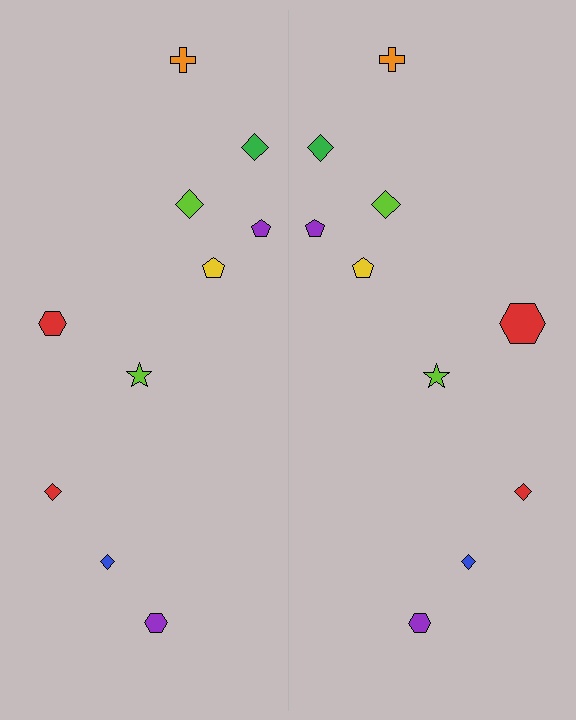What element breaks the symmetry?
The red hexagon on the right side has a different size than its mirror counterpart.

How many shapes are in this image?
There are 20 shapes in this image.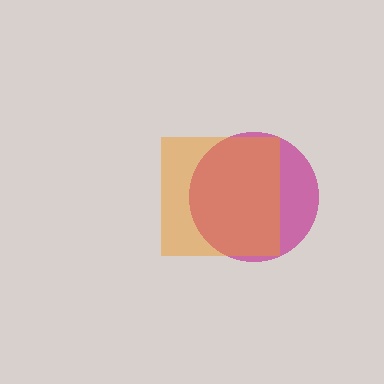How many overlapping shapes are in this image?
There are 2 overlapping shapes in the image.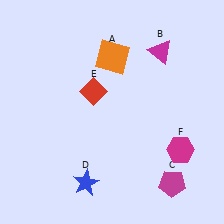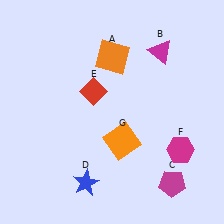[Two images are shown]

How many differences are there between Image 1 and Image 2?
There is 1 difference between the two images.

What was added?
An orange square (G) was added in Image 2.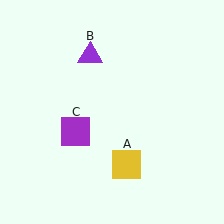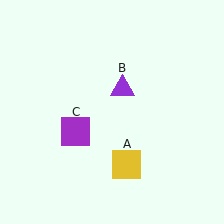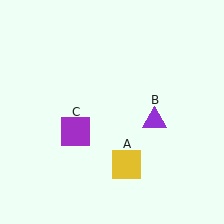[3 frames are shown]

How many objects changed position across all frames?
1 object changed position: purple triangle (object B).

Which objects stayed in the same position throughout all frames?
Yellow square (object A) and purple square (object C) remained stationary.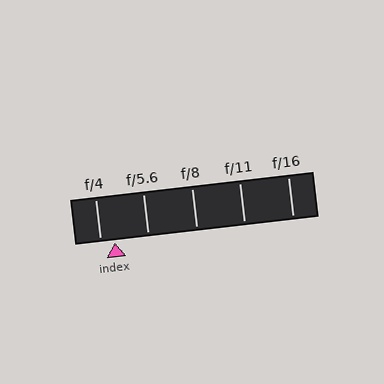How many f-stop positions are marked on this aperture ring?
There are 5 f-stop positions marked.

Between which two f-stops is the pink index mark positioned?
The index mark is between f/4 and f/5.6.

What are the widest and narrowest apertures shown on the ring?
The widest aperture shown is f/4 and the narrowest is f/16.